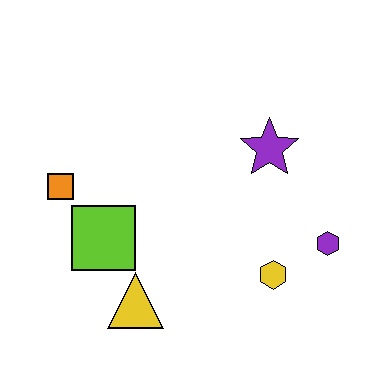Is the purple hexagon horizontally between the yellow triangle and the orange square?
No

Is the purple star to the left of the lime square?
No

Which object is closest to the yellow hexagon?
The purple hexagon is closest to the yellow hexagon.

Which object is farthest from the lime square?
The purple hexagon is farthest from the lime square.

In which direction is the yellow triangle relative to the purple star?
The yellow triangle is below the purple star.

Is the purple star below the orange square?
No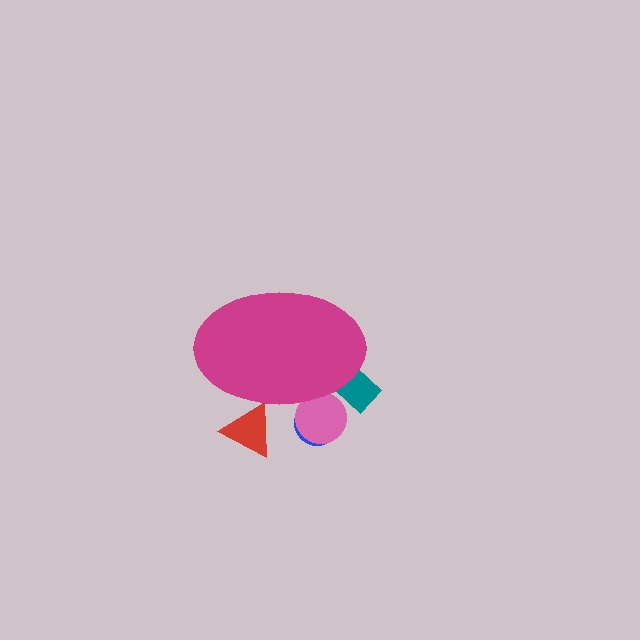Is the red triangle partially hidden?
Yes, the red triangle is partially hidden behind the magenta ellipse.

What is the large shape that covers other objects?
A magenta ellipse.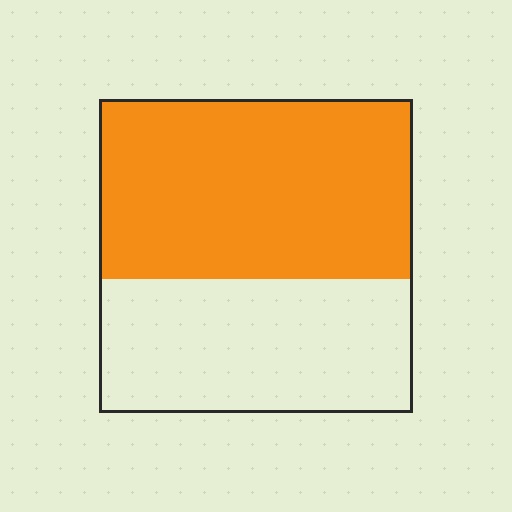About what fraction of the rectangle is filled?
About three fifths (3/5).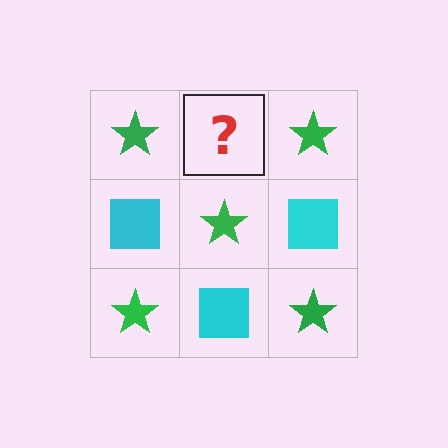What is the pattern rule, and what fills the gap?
The rule is that it alternates green star and cyan square in a checkerboard pattern. The gap should be filled with a cyan square.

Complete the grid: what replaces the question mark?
The question mark should be replaced with a cyan square.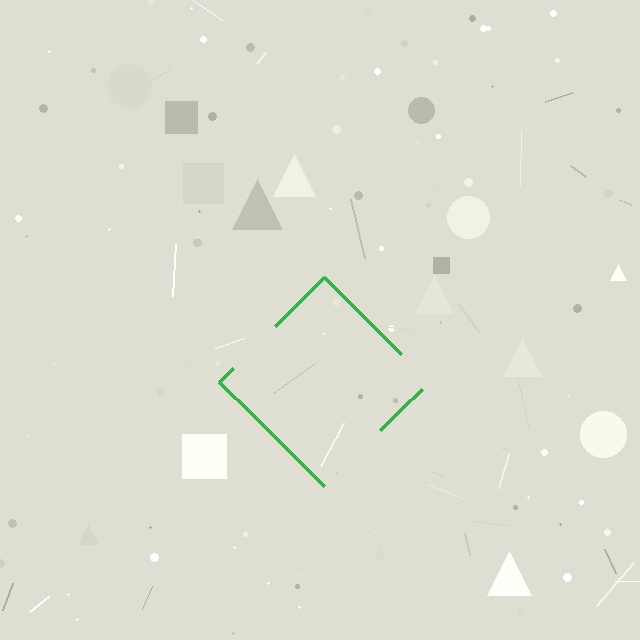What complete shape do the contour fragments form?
The contour fragments form a diamond.